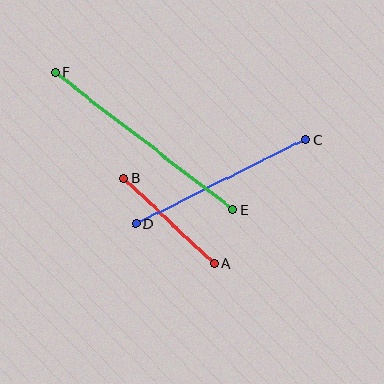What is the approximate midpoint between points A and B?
The midpoint is at approximately (169, 221) pixels.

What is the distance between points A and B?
The distance is approximately 124 pixels.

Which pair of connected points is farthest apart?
Points E and F are farthest apart.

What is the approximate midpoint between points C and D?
The midpoint is at approximately (221, 182) pixels.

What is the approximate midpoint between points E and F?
The midpoint is at approximately (144, 141) pixels.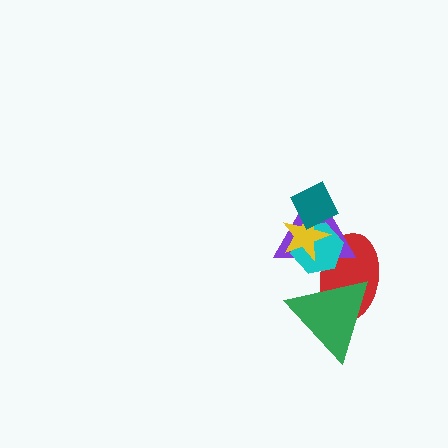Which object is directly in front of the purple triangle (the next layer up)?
The cyan hexagon is directly in front of the purple triangle.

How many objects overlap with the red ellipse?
4 objects overlap with the red ellipse.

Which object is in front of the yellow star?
The teal diamond is in front of the yellow star.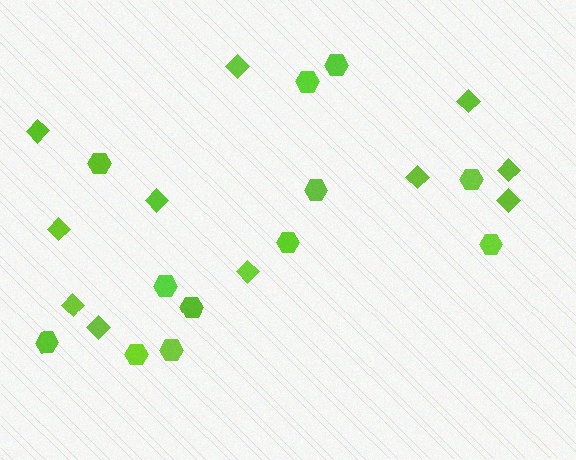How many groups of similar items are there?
There are 2 groups: one group of diamonds (11) and one group of hexagons (12).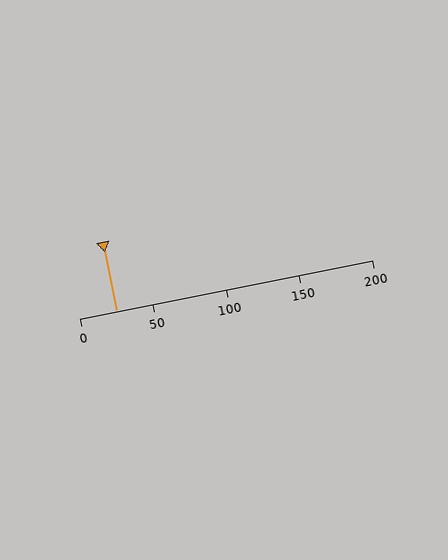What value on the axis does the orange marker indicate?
The marker indicates approximately 25.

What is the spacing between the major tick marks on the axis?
The major ticks are spaced 50 apart.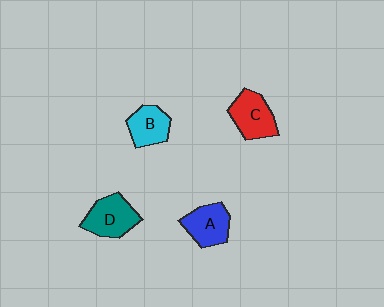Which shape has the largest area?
Shape D (teal).